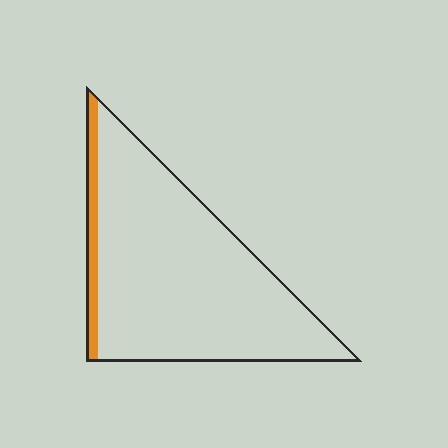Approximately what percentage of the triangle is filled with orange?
Approximately 10%.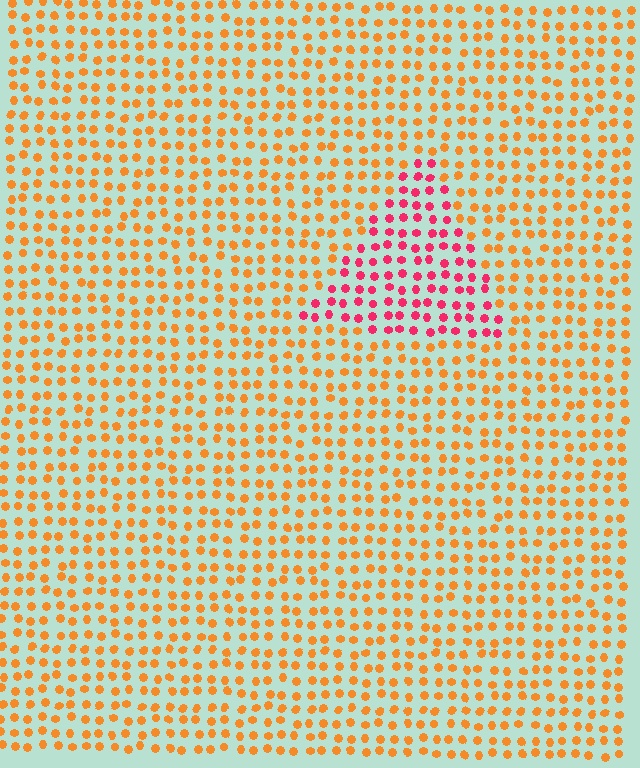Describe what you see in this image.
The image is filled with small orange elements in a uniform arrangement. A triangle-shaped region is visible where the elements are tinted to a slightly different hue, forming a subtle color boundary.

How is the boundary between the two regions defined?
The boundary is defined purely by a slight shift in hue (about 48 degrees). Spacing, size, and orientation are identical on both sides.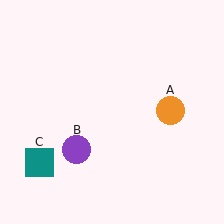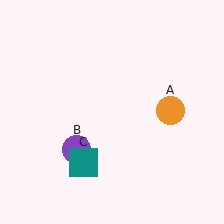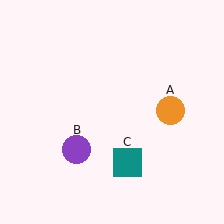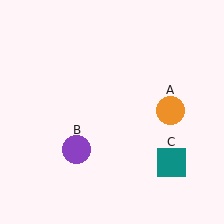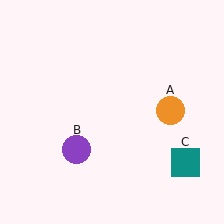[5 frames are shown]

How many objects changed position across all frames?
1 object changed position: teal square (object C).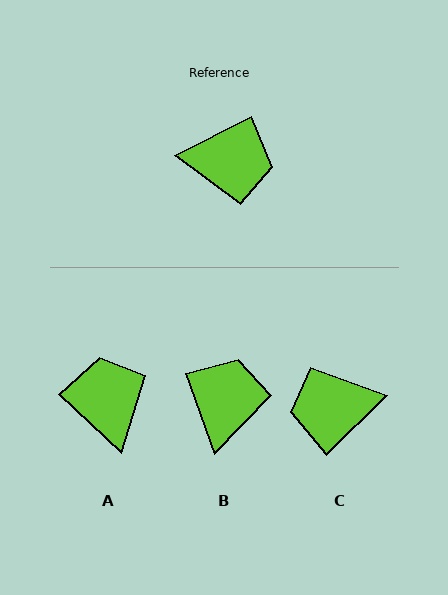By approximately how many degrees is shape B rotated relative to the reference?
Approximately 83 degrees counter-clockwise.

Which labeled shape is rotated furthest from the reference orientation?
C, about 163 degrees away.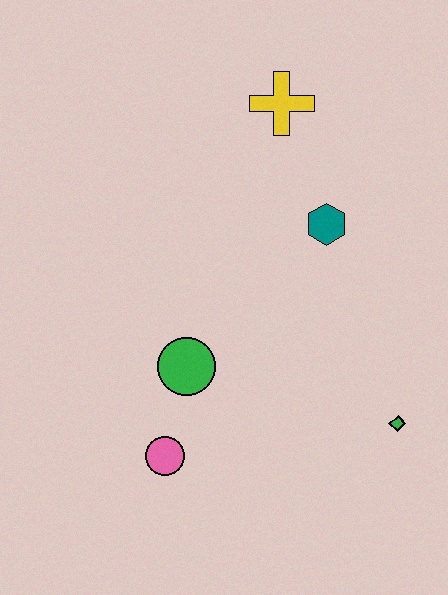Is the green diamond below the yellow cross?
Yes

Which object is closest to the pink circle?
The green circle is closest to the pink circle.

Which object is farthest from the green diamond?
The yellow cross is farthest from the green diamond.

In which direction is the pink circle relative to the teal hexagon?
The pink circle is below the teal hexagon.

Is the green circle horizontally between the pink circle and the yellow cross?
Yes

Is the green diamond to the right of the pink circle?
Yes